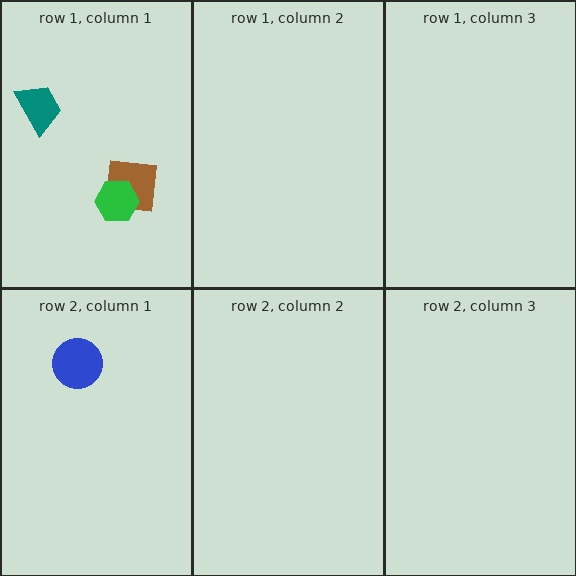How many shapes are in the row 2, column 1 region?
1.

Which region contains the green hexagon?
The row 1, column 1 region.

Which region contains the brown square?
The row 1, column 1 region.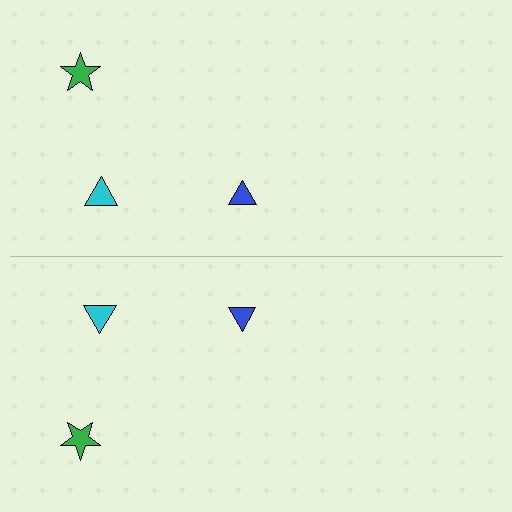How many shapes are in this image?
There are 6 shapes in this image.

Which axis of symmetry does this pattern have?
The pattern has a horizontal axis of symmetry running through the center of the image.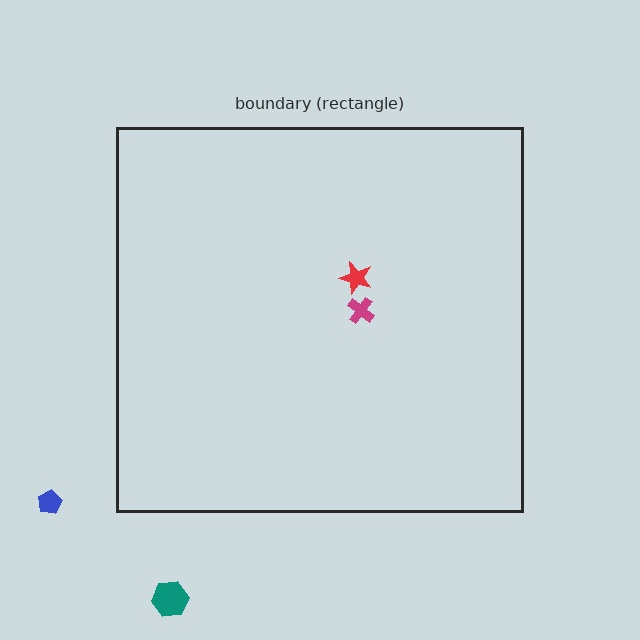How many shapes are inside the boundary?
2 inside, 2 outside.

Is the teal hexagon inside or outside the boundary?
Outside.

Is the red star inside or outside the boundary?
Inside.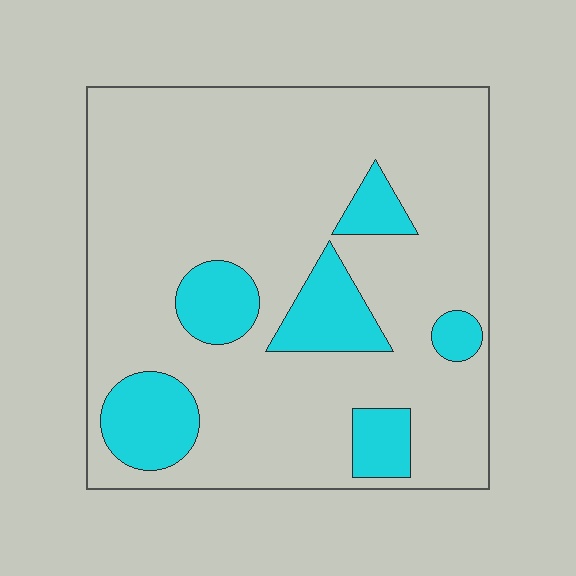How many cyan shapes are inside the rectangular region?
6.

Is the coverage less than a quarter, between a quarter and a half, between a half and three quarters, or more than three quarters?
Less than a quarter.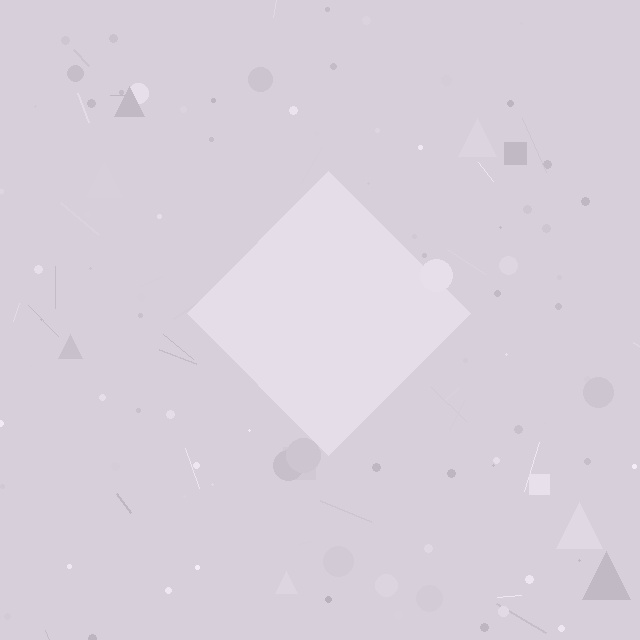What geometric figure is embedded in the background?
A diamond is embedded in the background.